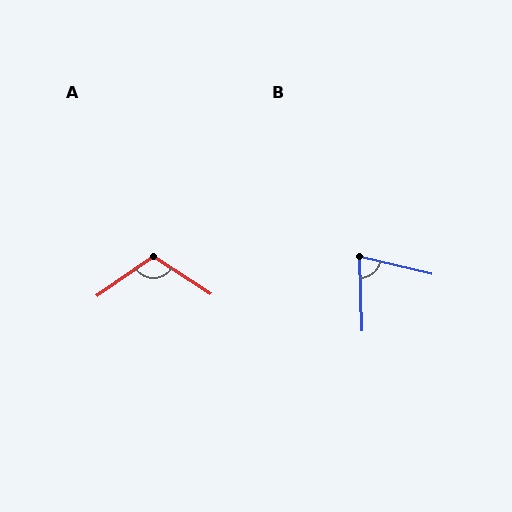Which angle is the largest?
A, at approximately 111 degrees.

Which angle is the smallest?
B, at approximately 74 degrees.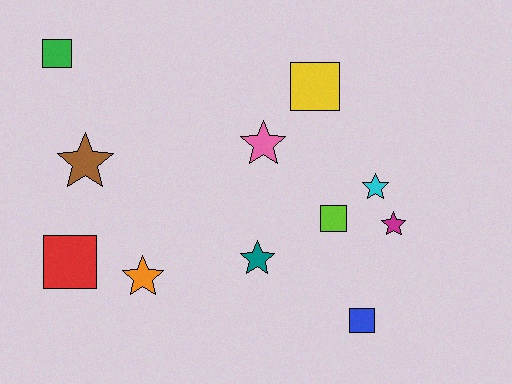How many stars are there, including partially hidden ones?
There are 6 stars.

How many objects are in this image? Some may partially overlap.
There are 11 objects.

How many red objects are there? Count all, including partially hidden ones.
There is 1 red object.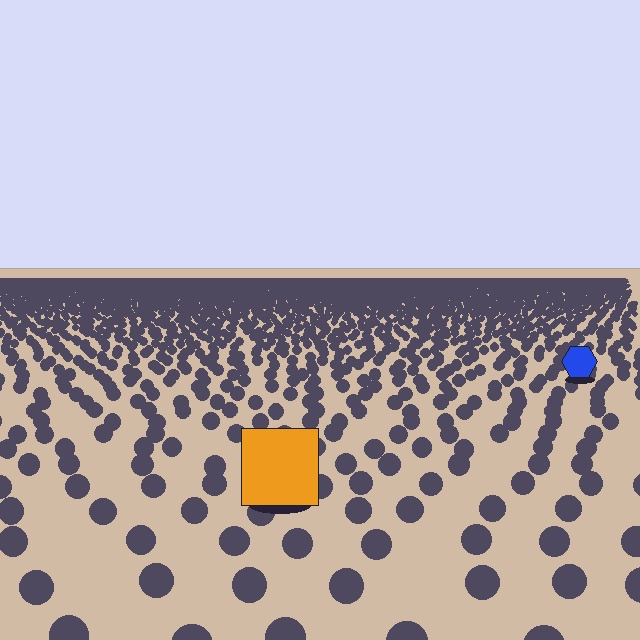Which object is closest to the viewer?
The orange square is closest. The texture marks near it are larger and more spread out.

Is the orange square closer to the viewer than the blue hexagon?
Yes. The orange square is closer — you can tell from the texture gradient: the ground texture is coarser near it.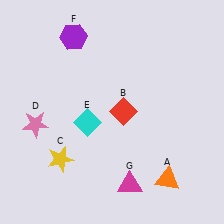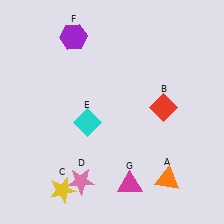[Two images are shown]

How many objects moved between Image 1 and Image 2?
3 objects moved between the two images.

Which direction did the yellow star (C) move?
The yellow star (C) moved down.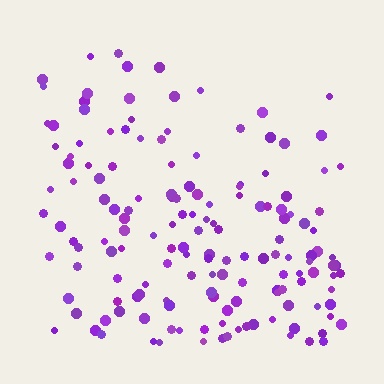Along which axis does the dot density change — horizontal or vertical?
Vertical.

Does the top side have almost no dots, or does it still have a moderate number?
Still a moderate number, just noticeably fewer than the bottom.